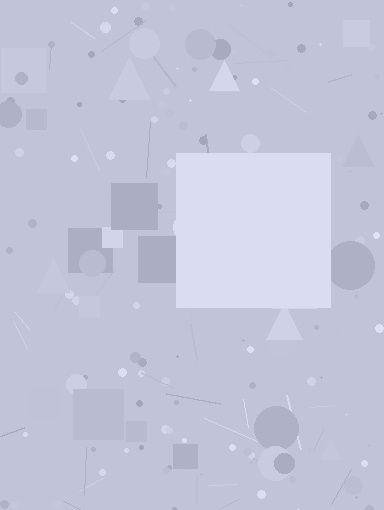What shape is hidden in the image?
A square is hidden in the image.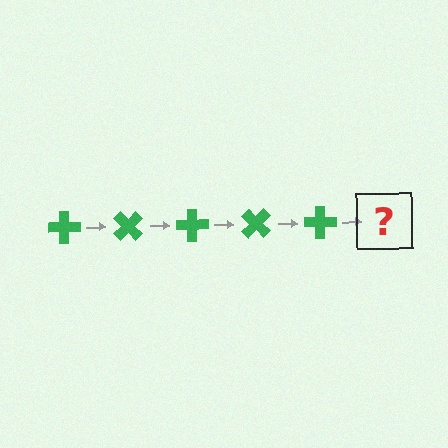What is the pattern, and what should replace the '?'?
The pattern is that the cross rotates 45 degrees each step. The '?' should be a green cross rotated 225 degrees.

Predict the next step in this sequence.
The next step is a green cross rotated 225 degrees.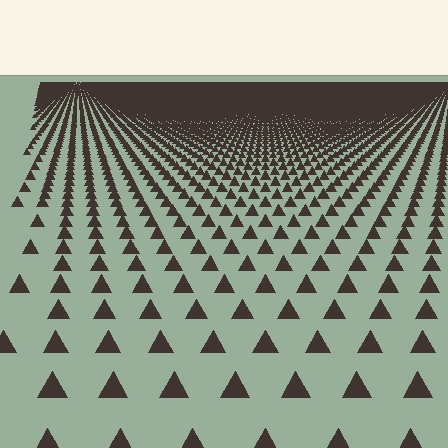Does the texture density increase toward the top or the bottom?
Density increases toward the top.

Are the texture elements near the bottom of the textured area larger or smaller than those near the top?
Larger. Near the bottom, elements are closer to the viewer and appear at a bigger on-screen size.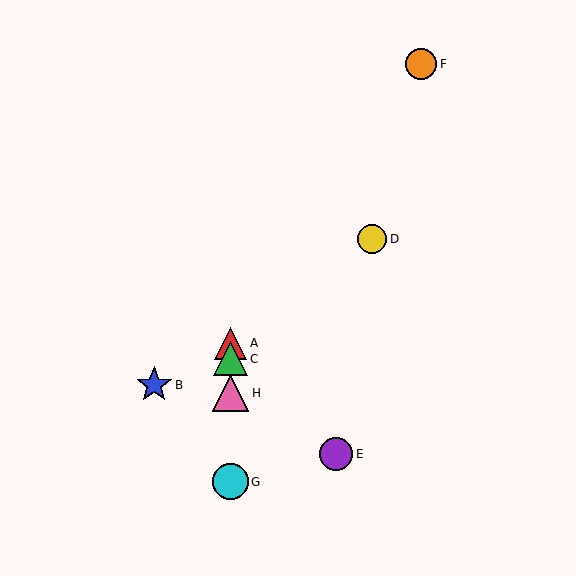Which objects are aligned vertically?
Objects A, C, G, H are aligned vertically.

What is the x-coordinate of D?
Object D is at x≈372.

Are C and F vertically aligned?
No, C is at x≈230 and F is at x≈421.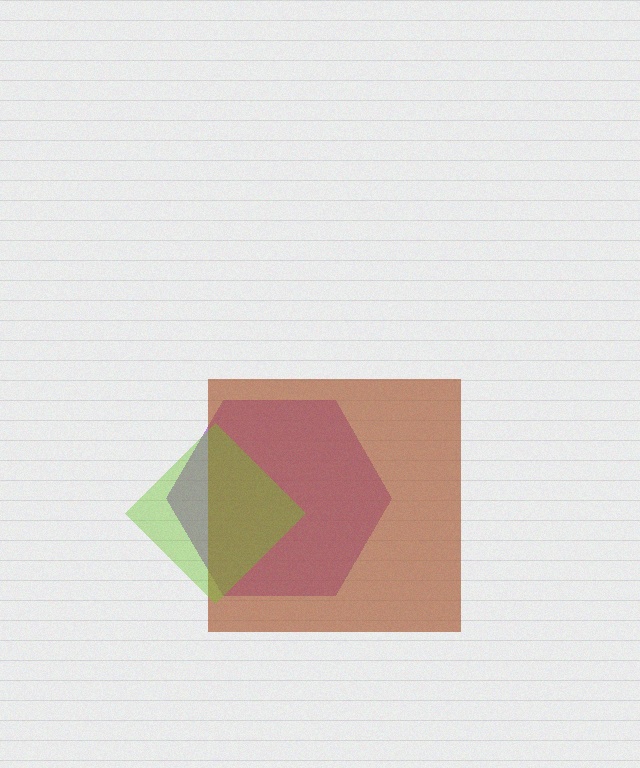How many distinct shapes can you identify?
There are 3 distinct shapes: a purple hexagon, a brown square, a lime diamond.